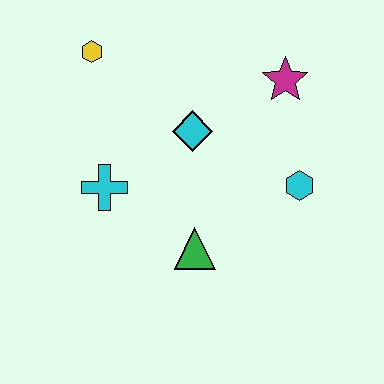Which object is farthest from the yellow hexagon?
The cyan hexagon is farthest from the yellow hexagon.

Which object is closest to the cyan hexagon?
The magenta star is closest to the cyan hexagon.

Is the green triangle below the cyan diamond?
Yes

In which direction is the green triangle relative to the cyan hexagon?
The green triangle is to the left of the cyan hexagon.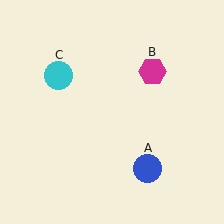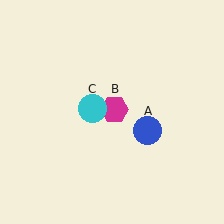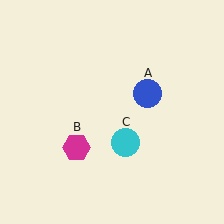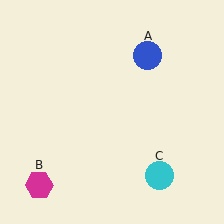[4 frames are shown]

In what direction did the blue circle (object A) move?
The blue circle (object A) moved up.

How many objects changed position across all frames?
3 objects changed position: blue circle (object A), magenta hexagon (object B), cyan circle (object C).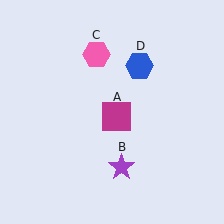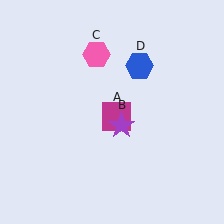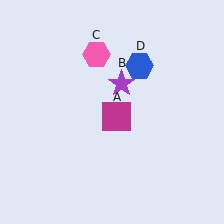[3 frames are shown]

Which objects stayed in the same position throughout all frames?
Magenta square (object A) and pink hexagon (object C) and blue hexagon (object D) remained stationary.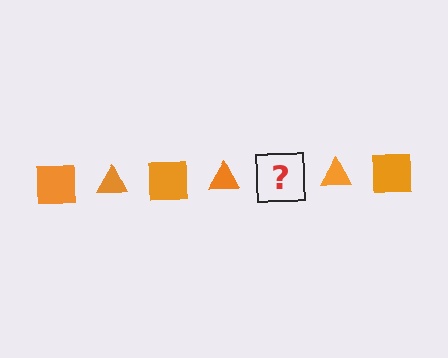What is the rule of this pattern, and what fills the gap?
The rule is that the pattern cycles through square, triangle shapes in orange. The gap should be filled with an orange square.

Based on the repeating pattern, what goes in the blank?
The blank should be an orange square.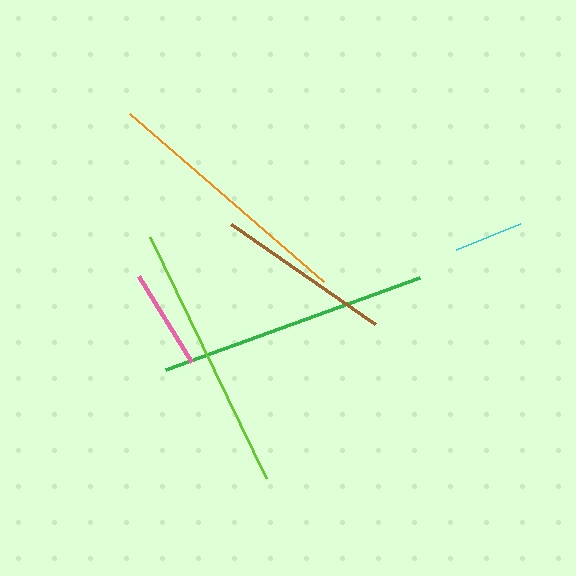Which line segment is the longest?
The green line is the longest at approximately 270 pixels.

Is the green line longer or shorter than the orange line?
The green line is longer than the orange line.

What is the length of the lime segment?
The lime segment is approximately 267 pixels long.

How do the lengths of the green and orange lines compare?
The green and orange lines are approximately the same length.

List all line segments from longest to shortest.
From longest to shortest: green, lime, orange, brown, pink, cyan.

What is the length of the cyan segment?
The cyan segment is approximately 69 pixels long.